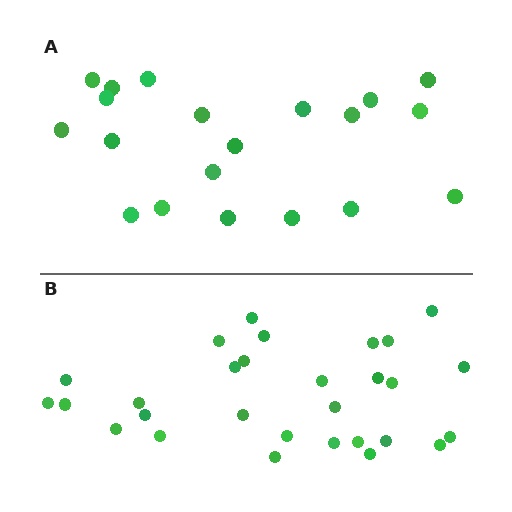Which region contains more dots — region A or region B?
Region B (the bottom region) has more dots.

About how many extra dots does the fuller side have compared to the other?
Region B has roughly 8 or so more dots than region A.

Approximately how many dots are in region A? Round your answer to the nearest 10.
About 20 dots.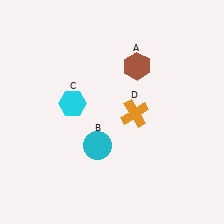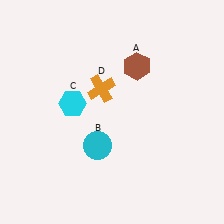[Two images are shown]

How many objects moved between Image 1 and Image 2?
1 object moved between the two images.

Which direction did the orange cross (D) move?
The orange cross (D) moved left.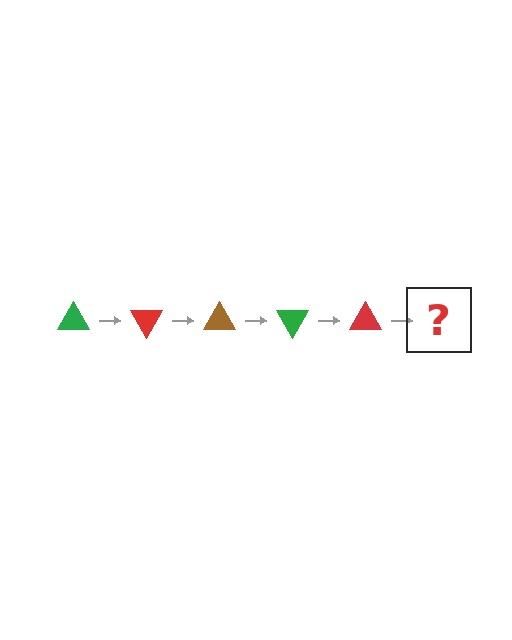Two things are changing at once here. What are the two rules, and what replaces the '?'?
The two rules are that it rotates 60 degrees each step and the color cycles through green, red, and brown. The '?' should be a brown triangle, rotated 300 degrees from the start.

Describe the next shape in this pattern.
It should be a brown triangle, rotated 300 degrees from the start.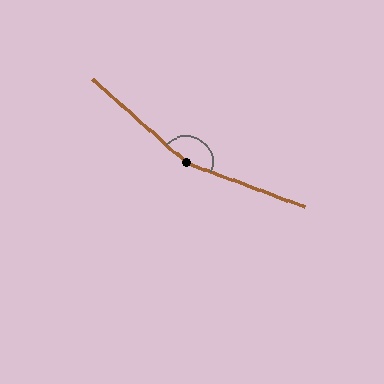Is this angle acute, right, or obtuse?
It is obtuse.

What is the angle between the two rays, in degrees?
Approximately 159 degrees.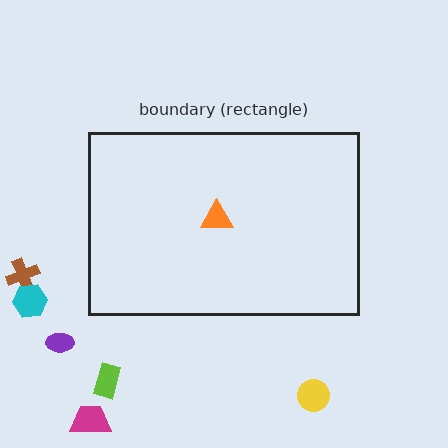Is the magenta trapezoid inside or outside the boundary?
Outside.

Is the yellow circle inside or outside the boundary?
Outside.